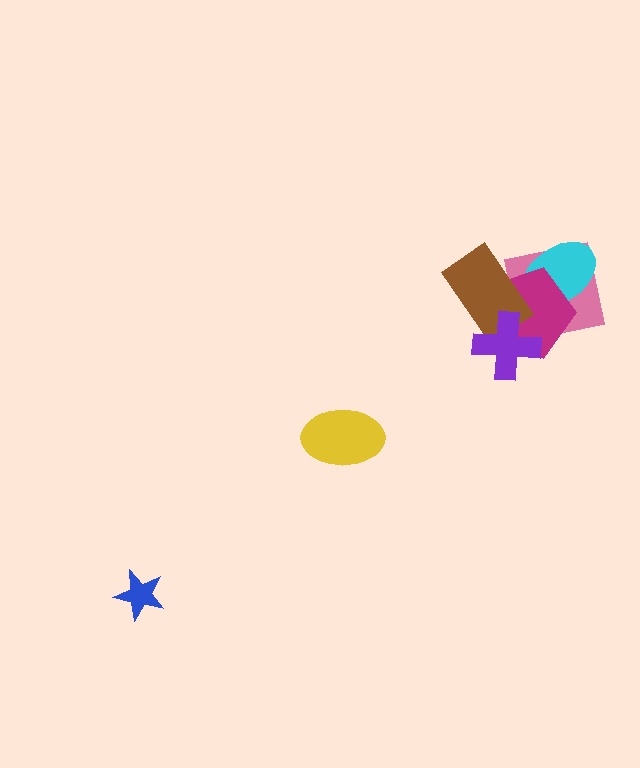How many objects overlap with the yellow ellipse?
0 objects overlap with the yellow ellipse.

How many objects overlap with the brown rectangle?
4 objects overlap with the brown rectangle.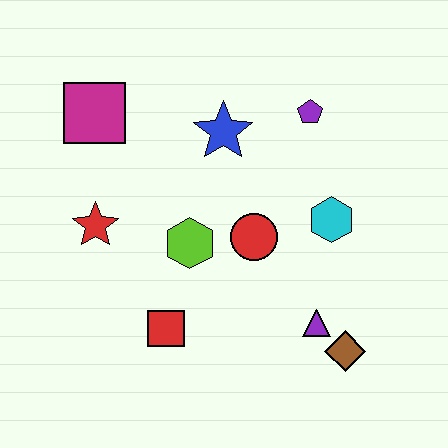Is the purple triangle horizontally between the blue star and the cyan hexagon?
Yes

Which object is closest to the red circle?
The lime hexagon is closest to the red circle.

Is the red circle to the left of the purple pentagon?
Yes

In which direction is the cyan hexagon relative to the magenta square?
The cyan hexagon is to the right of the magenta square.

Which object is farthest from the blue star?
The brown diamond is farthest from the blue star.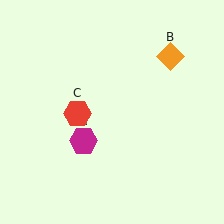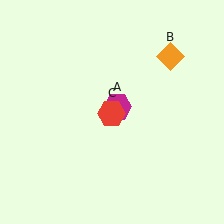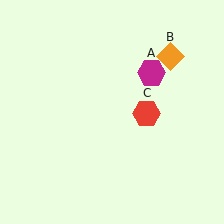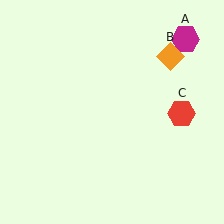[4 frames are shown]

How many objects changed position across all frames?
2 objects changed position: magenta hexagon (object A), red hexagon (object C).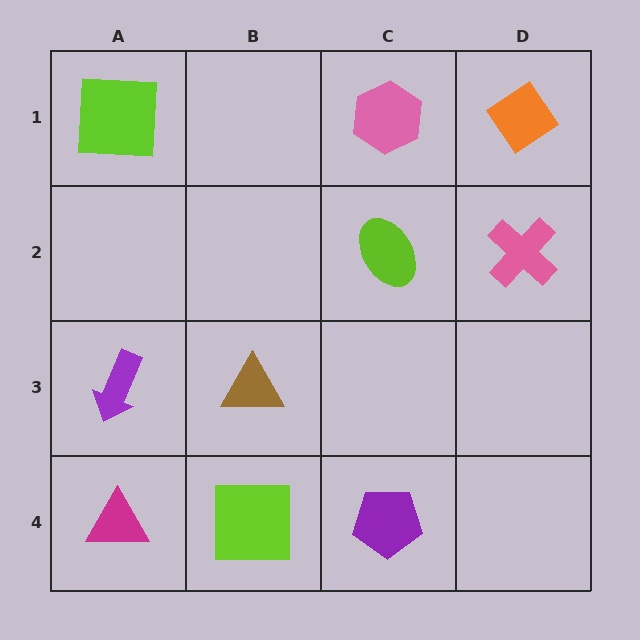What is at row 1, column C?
A pink hexagon.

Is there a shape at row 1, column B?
No, that cell is empty.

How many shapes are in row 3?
2 shapes.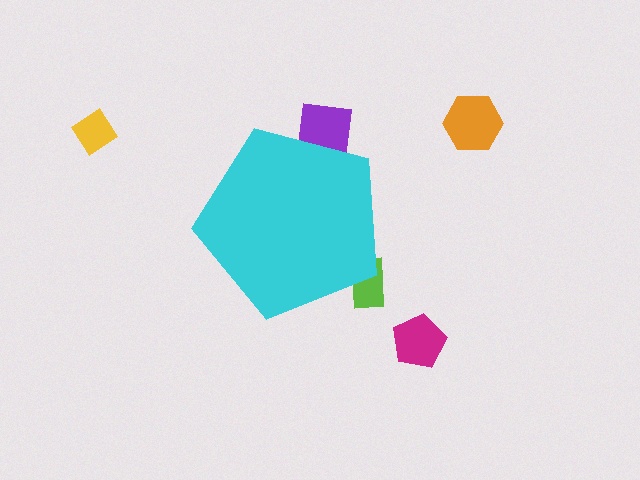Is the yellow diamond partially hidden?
No, the yellow diamond is fully visible.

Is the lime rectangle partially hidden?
Yes, the lime rectangle is partially hidden behind the cyan pentagon.